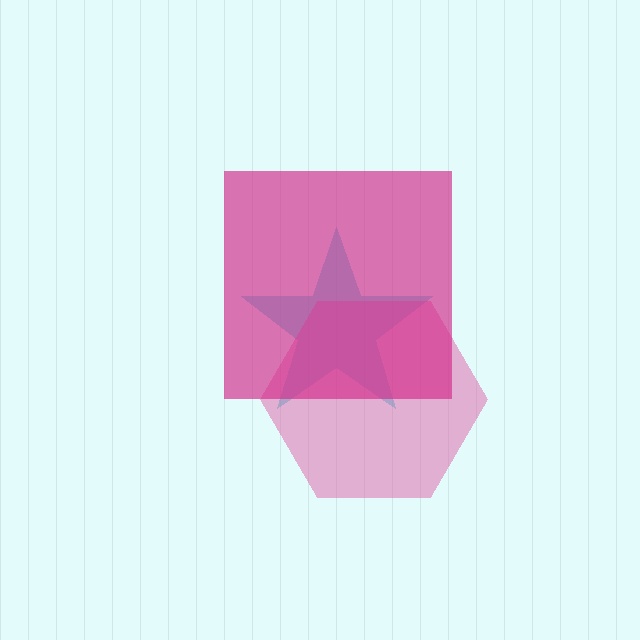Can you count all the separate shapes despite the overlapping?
Yes, there are 3 separate shapes.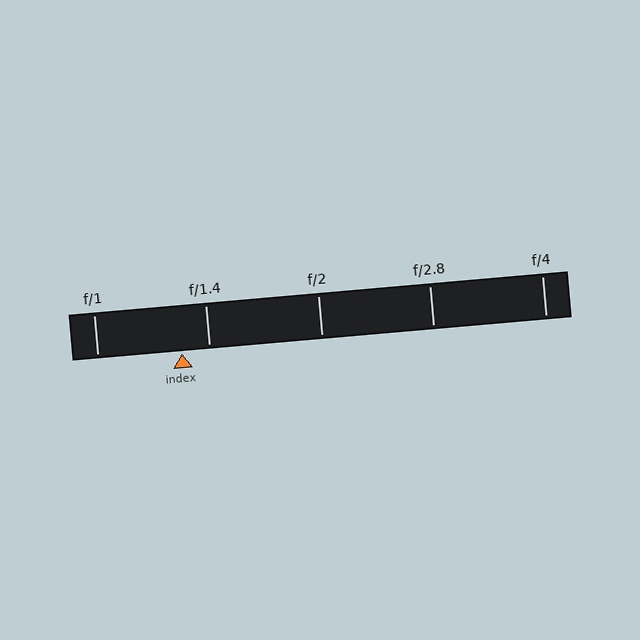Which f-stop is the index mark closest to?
The index mark is closest to f/1.4.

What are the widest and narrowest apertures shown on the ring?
The widest aperture shown is f/1 and the narrowest is f/4.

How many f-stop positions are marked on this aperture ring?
There are 5 f-stop positions marked.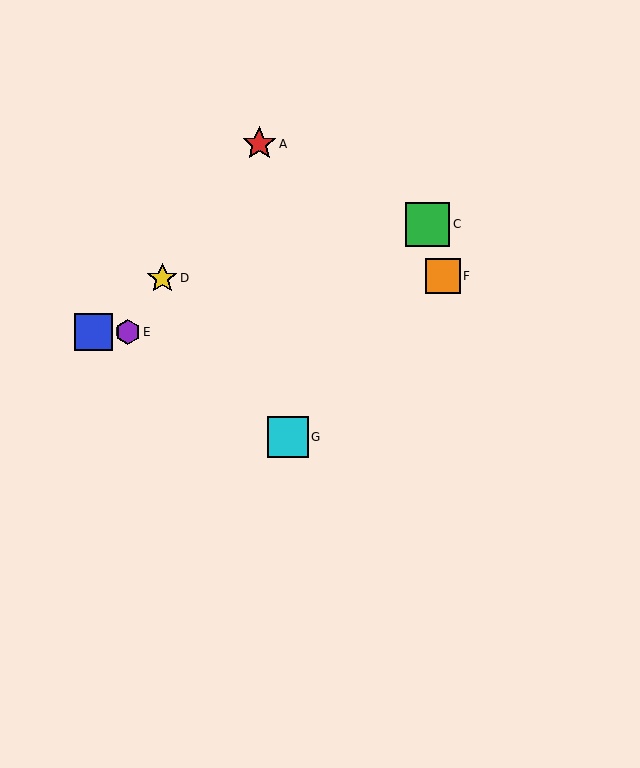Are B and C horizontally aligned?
No, B is at y≈332 and C is at y≈224.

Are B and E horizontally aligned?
Yes, both are at y≈332.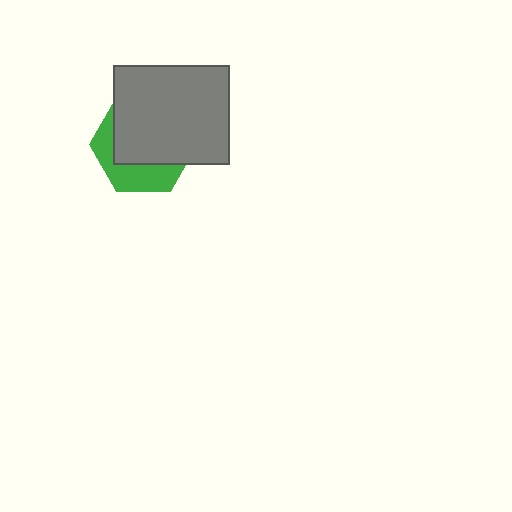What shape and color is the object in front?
The object in front is a gray rectangle.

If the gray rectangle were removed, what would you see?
You would see the complete green hexagon.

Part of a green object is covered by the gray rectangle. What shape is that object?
It is a hexagon.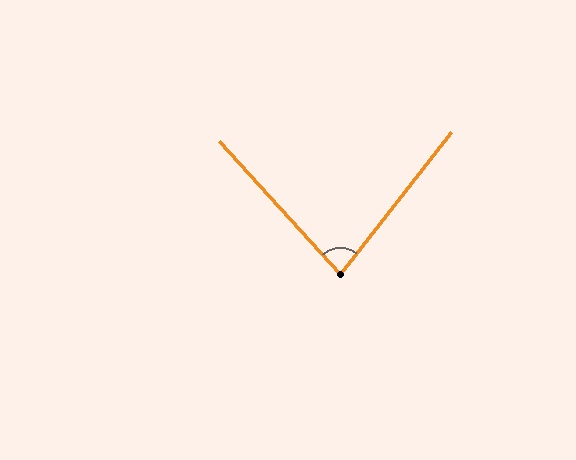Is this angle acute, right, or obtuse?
It is acute.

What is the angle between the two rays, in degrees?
Approximately 80 degrees.